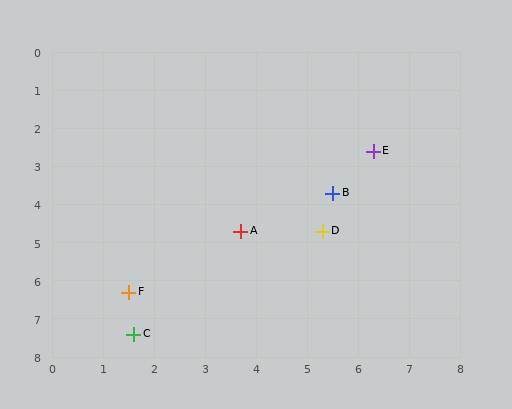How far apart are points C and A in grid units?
Points C and A are about 3.4 grid units apart.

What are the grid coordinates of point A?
Point A is at approximately (3.7, 4.7).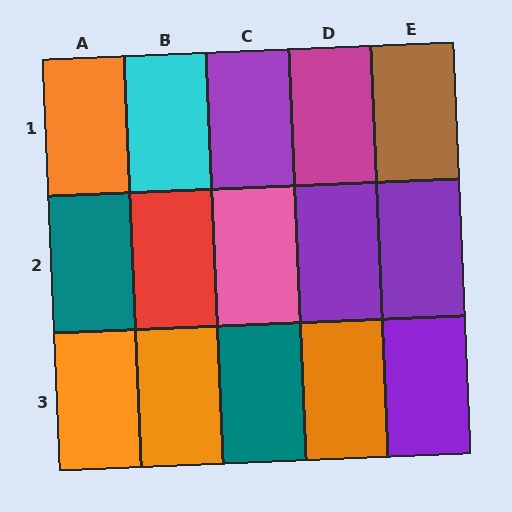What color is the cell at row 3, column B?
Orange.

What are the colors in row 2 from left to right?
Teal, red, pink, purple, purple.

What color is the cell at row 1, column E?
Brown.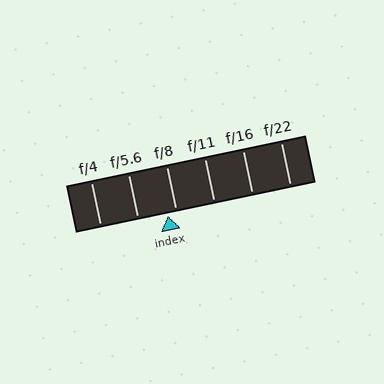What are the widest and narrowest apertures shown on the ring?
The widest aperture shown is f/4 and the narrowest is f/22.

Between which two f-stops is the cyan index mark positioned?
The index mark is between f/5.6 and f/8.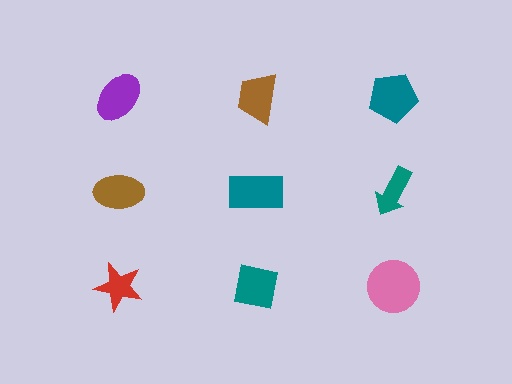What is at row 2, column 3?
A teal arrow.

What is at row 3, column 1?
A red star.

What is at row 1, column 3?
A teal pentagon.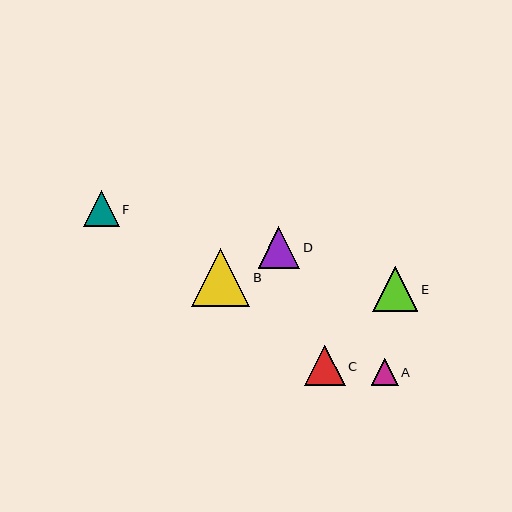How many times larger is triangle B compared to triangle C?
Triangle B is approximately 1.4 times the size of triangle C.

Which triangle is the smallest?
Triangle A is the smallest with a size of approximately 27 pixels.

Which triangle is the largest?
Triangle B is the largest with a size of approximately 58 pixels.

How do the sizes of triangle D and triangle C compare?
Triangle D and triangle C are approximately the same size.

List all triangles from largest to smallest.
From largest to smallest: B, E, D, C, F, A.